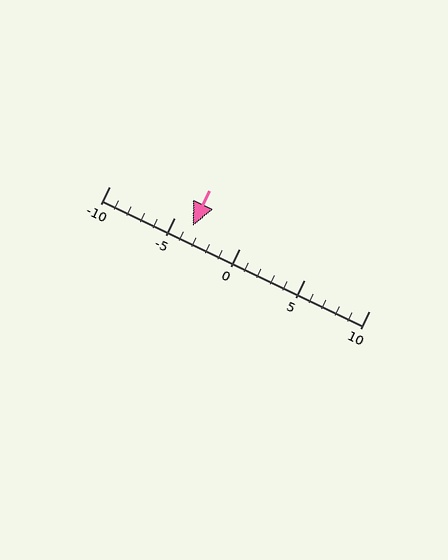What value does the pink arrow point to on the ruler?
The pink arrow points to approximately -4.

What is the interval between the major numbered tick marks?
The major tick marks are spaced 5 units apart.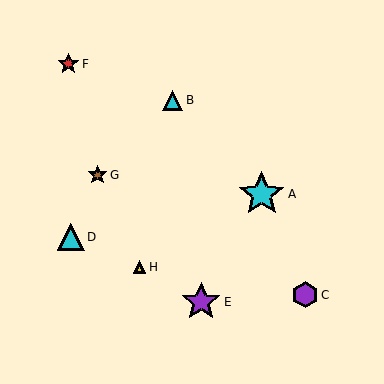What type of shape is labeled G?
Shape G is a brown star.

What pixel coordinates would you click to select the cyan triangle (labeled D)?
Click at (71, 237) to select the cyan triangle D.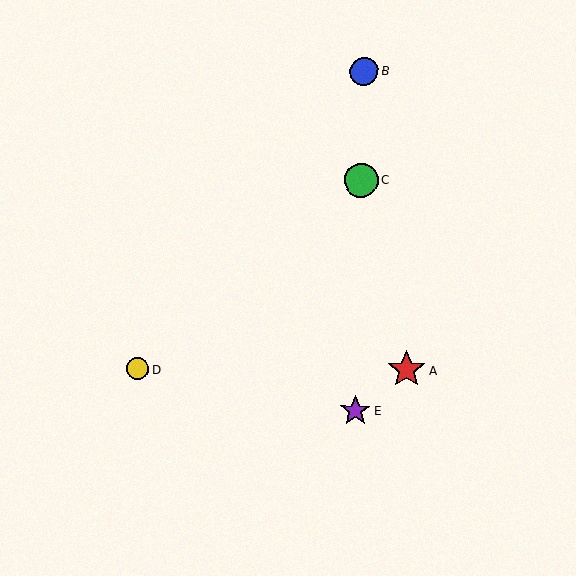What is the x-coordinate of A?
Object A is at x≈407.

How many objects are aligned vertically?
3 objects (B, C, E) are aligned vertically.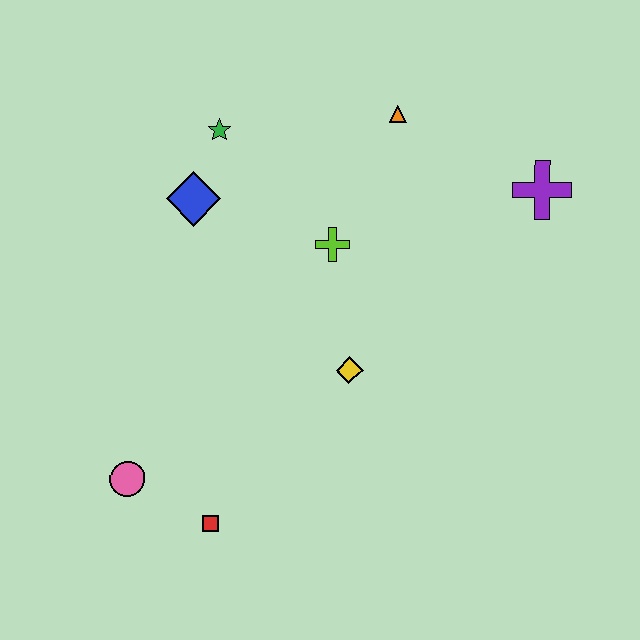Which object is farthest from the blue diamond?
The purple cross is farthest from the blue diamond.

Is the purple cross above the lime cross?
Yes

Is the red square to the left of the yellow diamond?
Yes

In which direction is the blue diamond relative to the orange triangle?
The blue diamond is to the left of the orange triangle.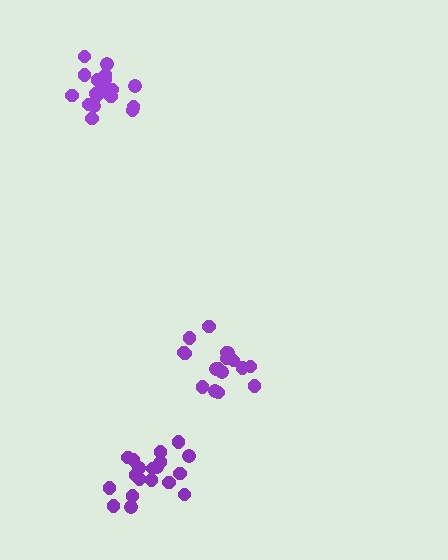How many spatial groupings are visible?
There are 3 spatial groupings.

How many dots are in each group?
Group 1: 18 dots, Group 2: 17 dots, Group 3: 19 dots (54 total).